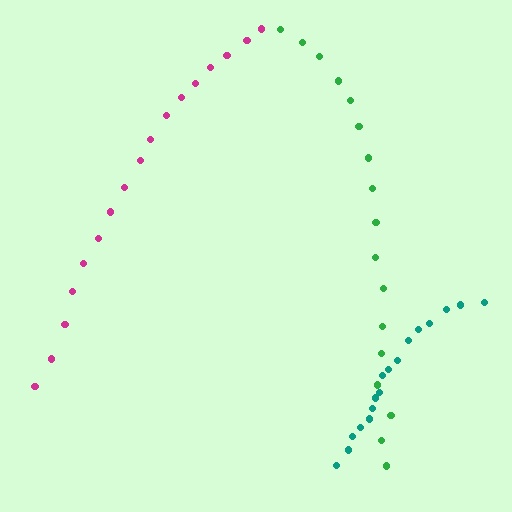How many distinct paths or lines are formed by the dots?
There are 3 distinct paths.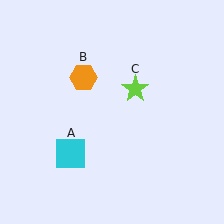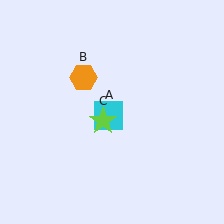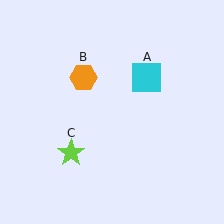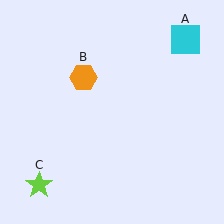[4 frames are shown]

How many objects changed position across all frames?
2 objects changed position: cyan square (object A), lime star (object C).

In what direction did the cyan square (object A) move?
The cyan square (object A) moved up and to the right.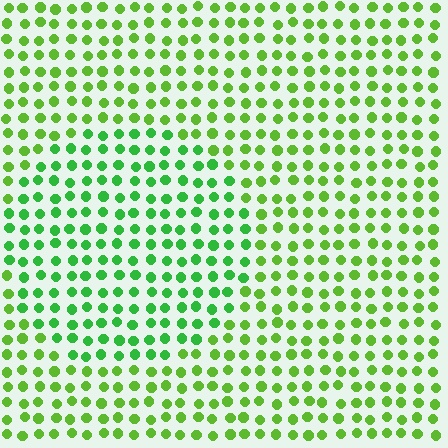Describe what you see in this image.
The image is filled with small lime elements in a uniform arrangement. A circle-shaped region is visible where the elements are tinted to a slightly different hue, forming a subtle color boundary.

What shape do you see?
I see a circle.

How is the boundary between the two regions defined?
The boundary is defined purely by a slight shift in hue (about 26 degrees). Spacing, size, and orientation are identical on both sides.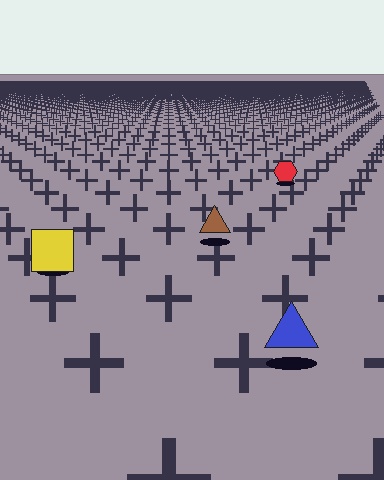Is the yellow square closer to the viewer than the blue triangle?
No. The blue triangle is closer — you can tell from the texture gradient: the ground texture is coarser near it.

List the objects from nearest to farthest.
From nearest to farthest: the blue triangle, the yellow square, the brown triangle, the red hexagon.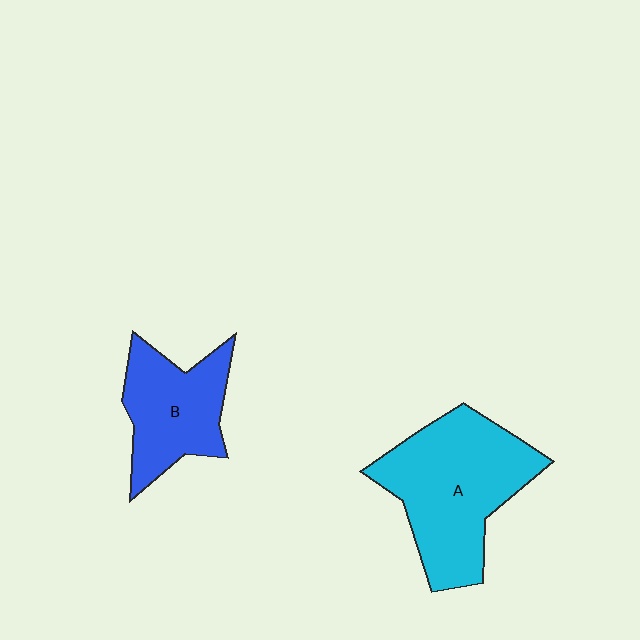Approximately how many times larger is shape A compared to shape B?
Approximately 1.6 times.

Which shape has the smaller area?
Shape B (blue).